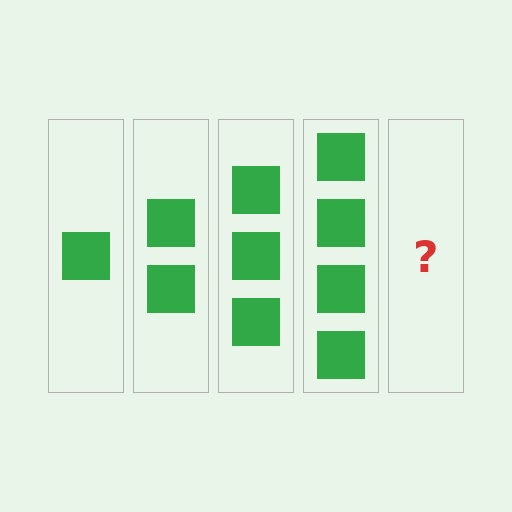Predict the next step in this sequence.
The next step is 5 squares.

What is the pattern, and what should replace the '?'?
The pattern is that each step adds one more square. The '?' should be 5 squares.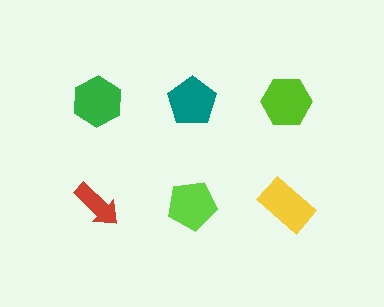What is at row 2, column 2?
A lime pentagon.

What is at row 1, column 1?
A green hexagon.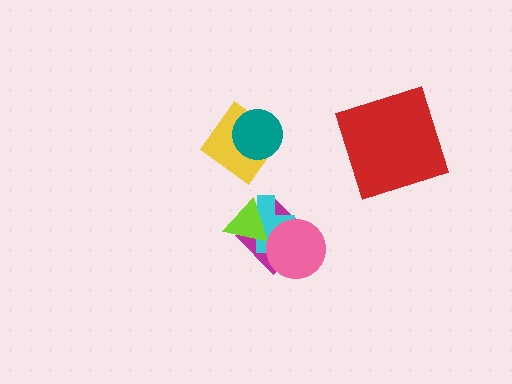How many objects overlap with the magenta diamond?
3 objects overlap with the magenta diamond.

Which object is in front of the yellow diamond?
The teal circle is in front of the yellow diamond.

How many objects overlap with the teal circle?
1 object overlaps with the teal circle.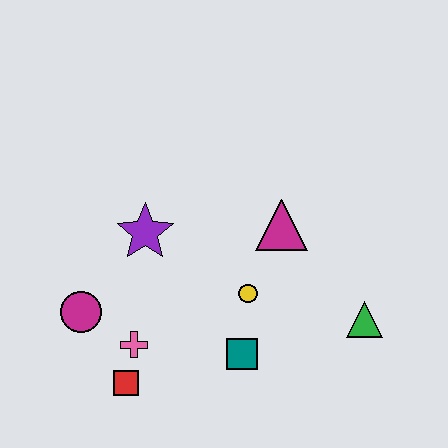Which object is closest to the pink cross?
The red square is closest to the pink cross.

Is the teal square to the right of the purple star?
Yes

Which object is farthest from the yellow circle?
The magenta circle is farthest from the yellow circle.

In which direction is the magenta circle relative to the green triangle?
The magenta circle is to the left of the green triangle.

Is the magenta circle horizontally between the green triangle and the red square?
No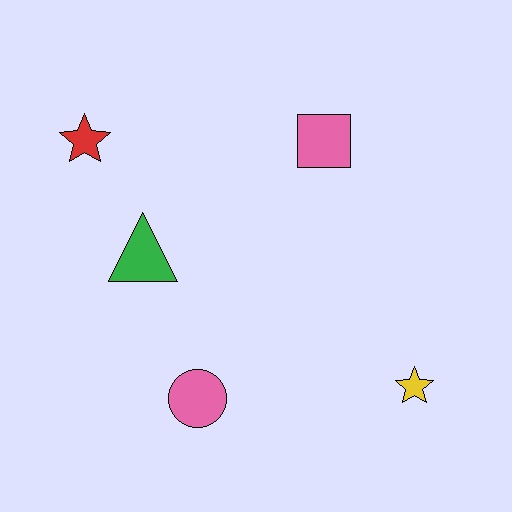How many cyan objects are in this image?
There are no cyan objects.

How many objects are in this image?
There are 5 objects.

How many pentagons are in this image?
There are no pentagons.